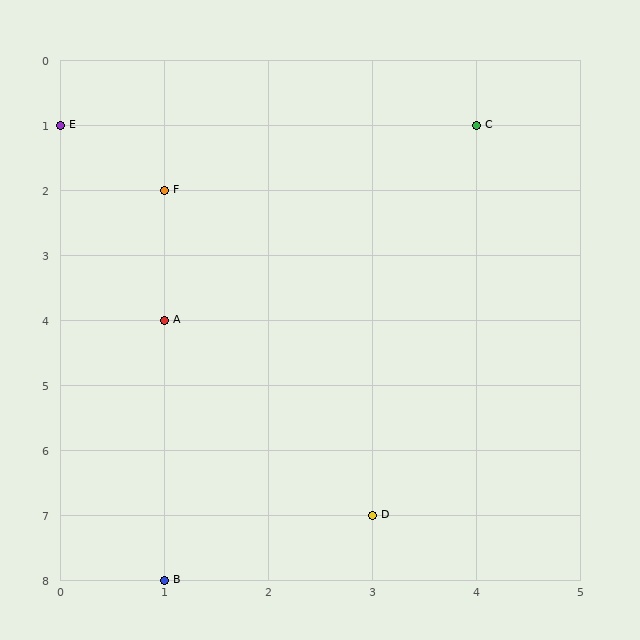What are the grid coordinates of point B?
Point B is at grid coordinates (1, 8).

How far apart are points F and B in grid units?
Points F and B are 6 rows apart.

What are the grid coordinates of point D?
Point D is at grid coordinates (3, 7).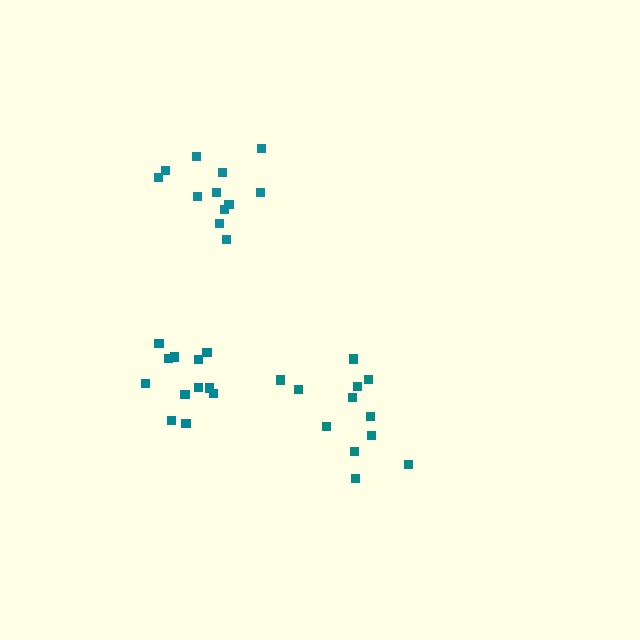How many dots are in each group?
Group 1: 12 dots, Group 2: 12 dots, Group 3: 12 dots (36 total).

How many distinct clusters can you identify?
There are 3 distinct clusters.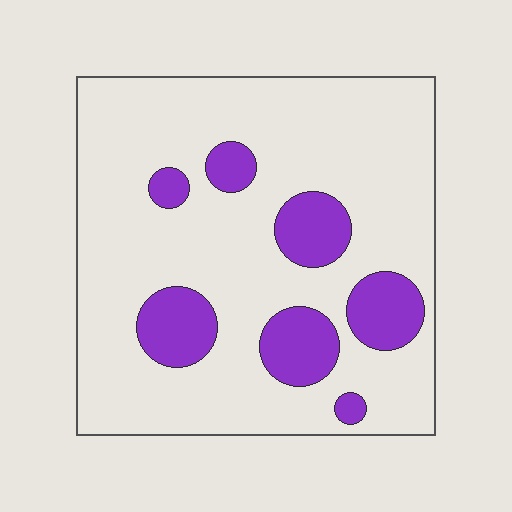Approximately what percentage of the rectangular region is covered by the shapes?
Approximately 20%.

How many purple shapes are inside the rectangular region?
7.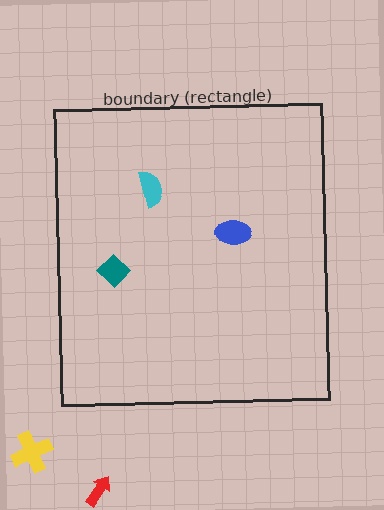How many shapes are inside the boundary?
3 inside, 2 outside.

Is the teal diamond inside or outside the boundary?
Inside.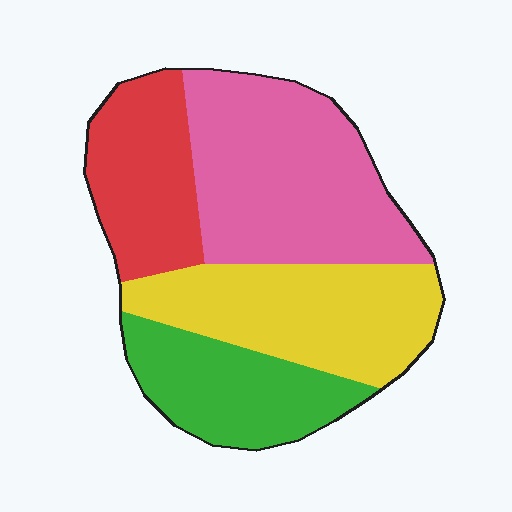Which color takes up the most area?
Pink, at roughly 35%.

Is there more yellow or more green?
Yellow.